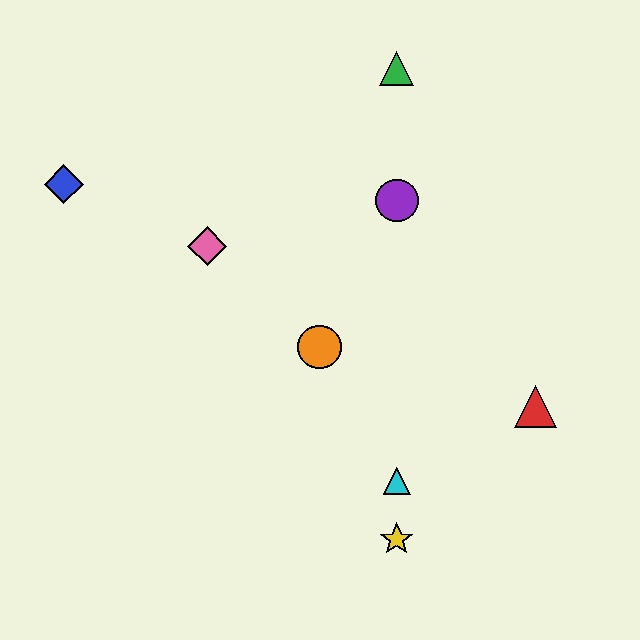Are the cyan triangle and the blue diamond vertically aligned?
No, the cyan triangle is at x≈397 and the blue diamond is at x≈64.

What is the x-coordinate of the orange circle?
The orange circle is at x≈319.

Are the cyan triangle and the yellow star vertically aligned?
Yes, both are at x≈397.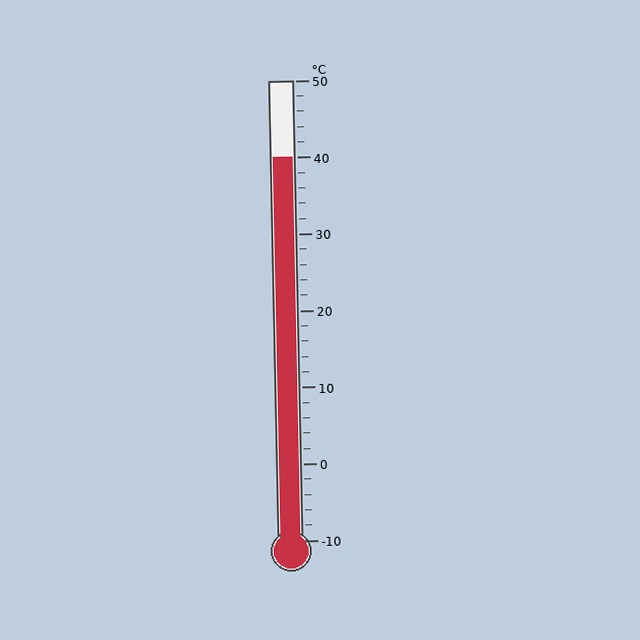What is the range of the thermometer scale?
The thermometer scale ranges from -10°C to 50°C.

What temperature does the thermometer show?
The thermometer shows approximately 40°C.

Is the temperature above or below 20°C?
The temperature is above 20°C.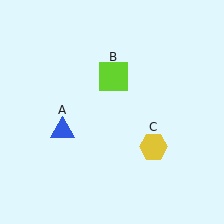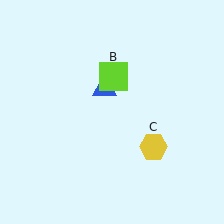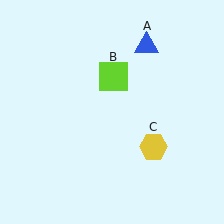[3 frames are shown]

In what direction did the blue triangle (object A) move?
The blue triangle (object A) moved up and to the right.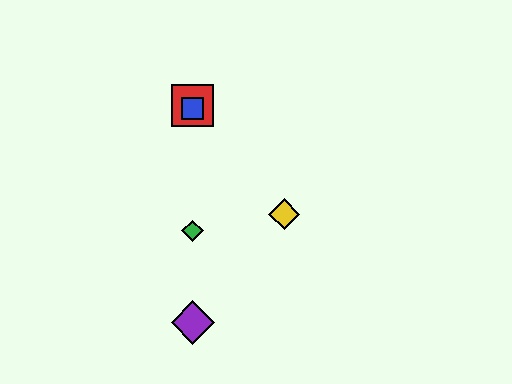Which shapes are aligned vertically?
The red square, the blue square, the green diamond, the purple diamond are aligned vertically.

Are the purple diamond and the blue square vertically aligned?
Yes, both are at x≈193.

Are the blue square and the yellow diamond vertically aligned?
No, the blue square is at x≈193 and the yellow diamond is at x≈284.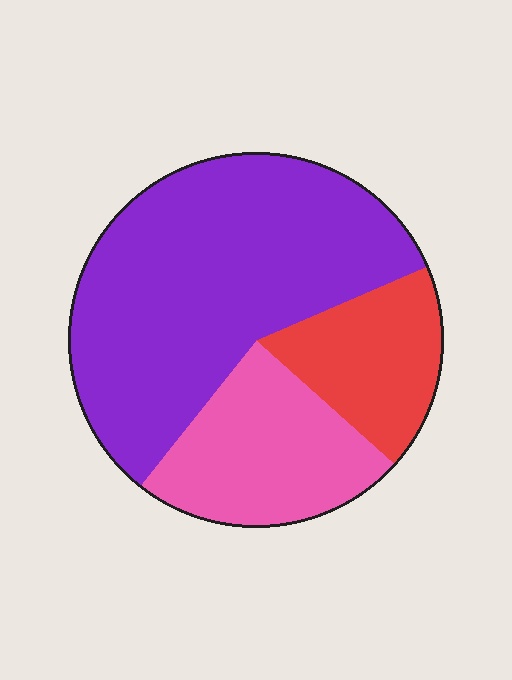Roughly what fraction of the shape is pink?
Pink takes up less than a quarter of the shape.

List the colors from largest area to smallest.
From largest to smallest: purple, pink, red.